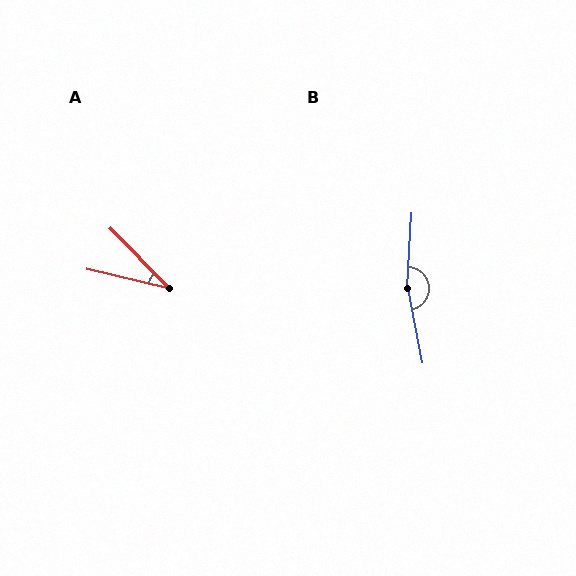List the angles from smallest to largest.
A (32°), B (165°).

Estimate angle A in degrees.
Approximately 32 degrees.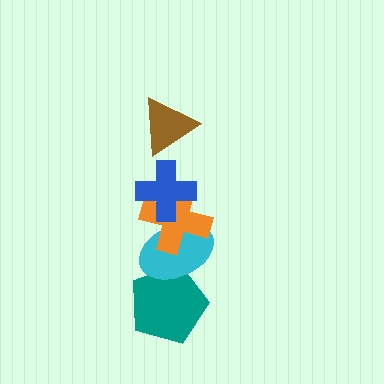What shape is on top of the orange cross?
The blue cross is on top of the orange cross.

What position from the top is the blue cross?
The blue cross is 2nd from the top.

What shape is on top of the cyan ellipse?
The orange cross is on top of the cyan ellipse.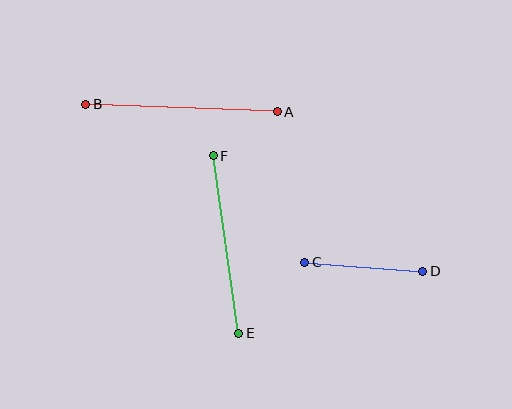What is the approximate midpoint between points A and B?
The midpoint is at approximately (182, 108) pixels.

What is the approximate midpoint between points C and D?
The midpoint is at approximately (364, 267) pixels.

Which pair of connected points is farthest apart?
Points A and B are farthest apart.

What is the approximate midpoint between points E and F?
The midpoint is at approximately (226, 245) pixels.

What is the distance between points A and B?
The distance is approximately 192 pixels.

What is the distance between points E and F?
The distance is approximately 179 pixels.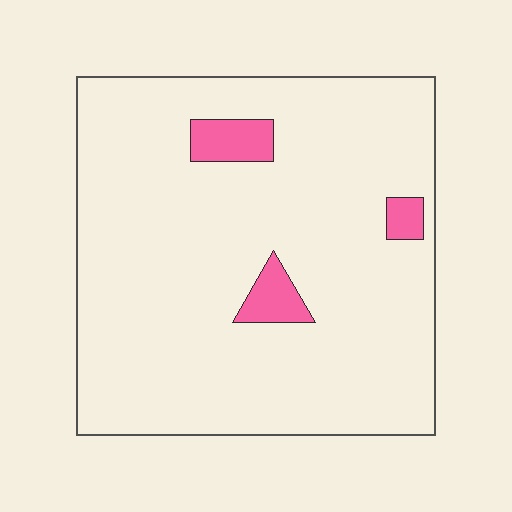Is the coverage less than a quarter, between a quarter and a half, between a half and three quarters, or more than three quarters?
Less than a quarter.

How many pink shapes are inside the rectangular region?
3.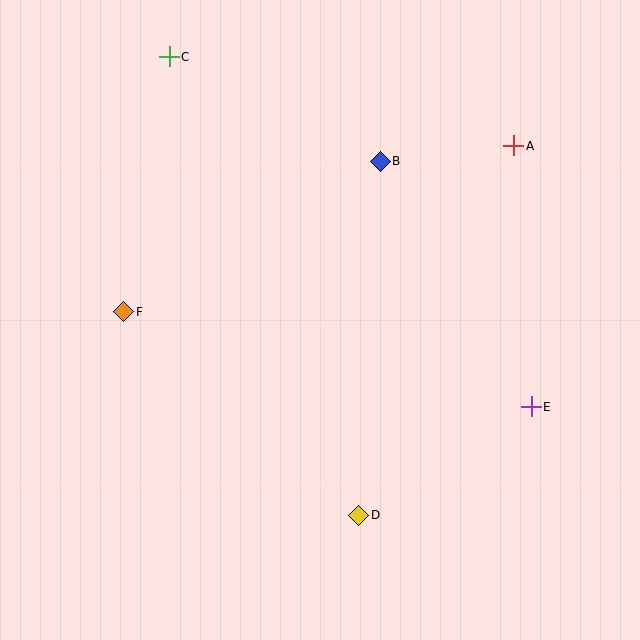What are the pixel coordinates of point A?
Point A is at (514, 146).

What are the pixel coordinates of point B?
Point B is at (380, 161).